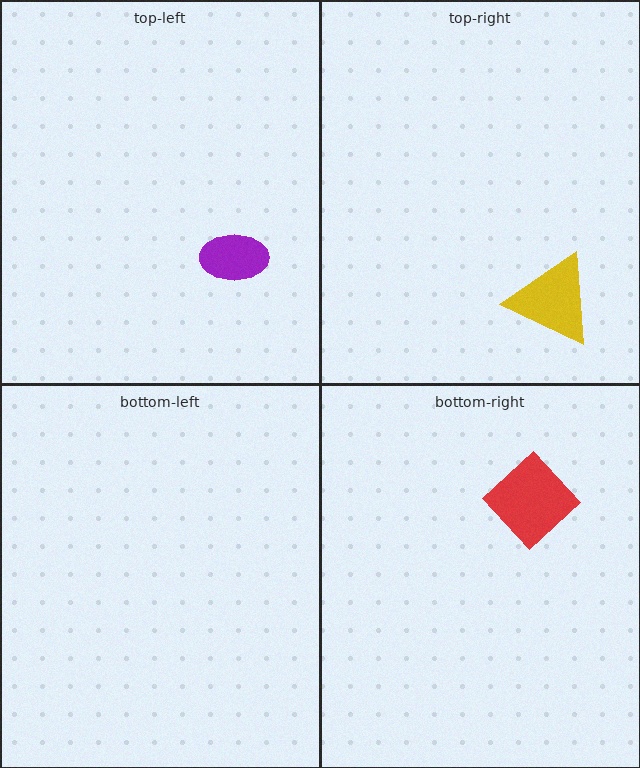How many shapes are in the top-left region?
1.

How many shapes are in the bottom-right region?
1.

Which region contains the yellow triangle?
The top-right region.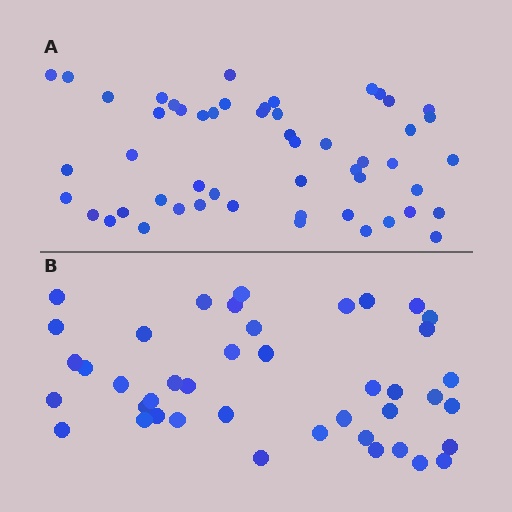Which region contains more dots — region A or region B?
Region A (the top region) has more dots.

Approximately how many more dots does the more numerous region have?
Region A has roughly 10 or so more dots than region B.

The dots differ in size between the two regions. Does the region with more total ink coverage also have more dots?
No. Region B has more total ink coverage because its dots are larger, but region A actually contains more individual dots. Total area can be misleading — the number of items is what matters here.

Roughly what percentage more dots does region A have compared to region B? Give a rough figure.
About 25% more.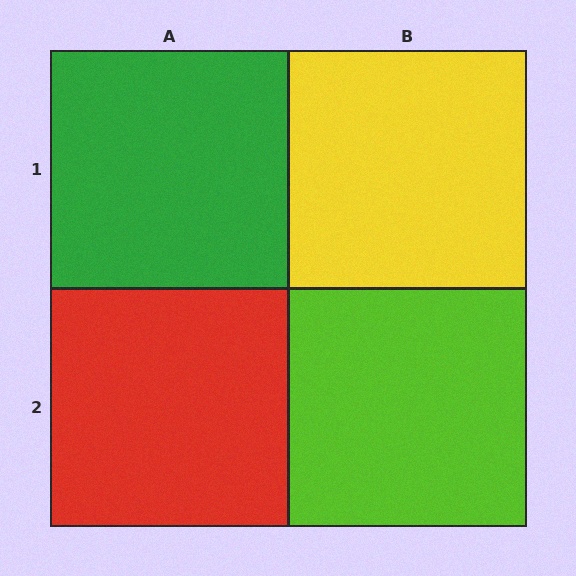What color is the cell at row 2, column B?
Lime.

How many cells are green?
1 cell is green.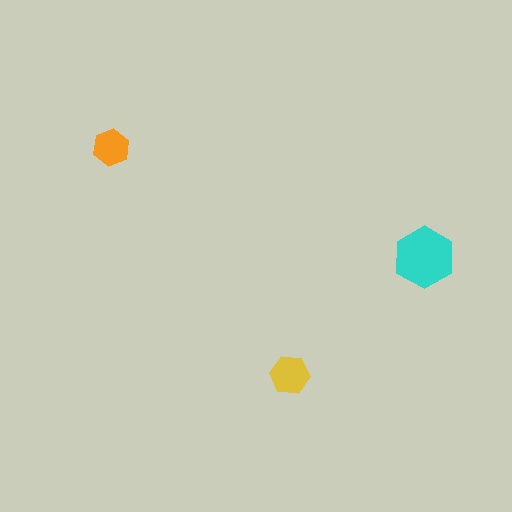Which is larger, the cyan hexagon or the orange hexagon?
The cyan one.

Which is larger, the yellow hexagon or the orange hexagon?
The yellow one.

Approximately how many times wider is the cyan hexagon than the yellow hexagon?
About 1.5 times wider.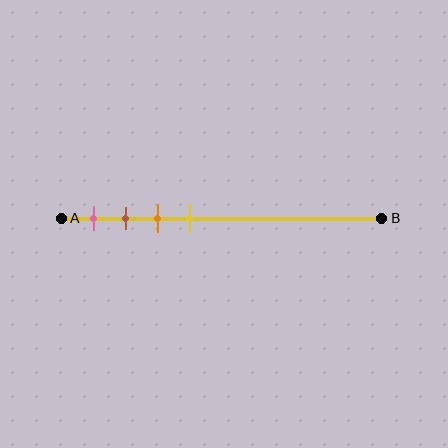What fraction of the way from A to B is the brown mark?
The brown mark is approximately 20% (0.2) of the way from A to B.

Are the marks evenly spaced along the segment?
Yes, the marks are approximately evenly spaced.